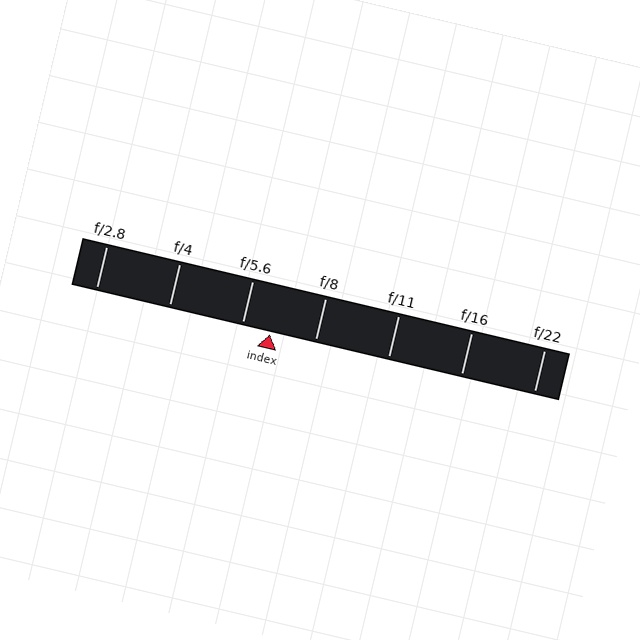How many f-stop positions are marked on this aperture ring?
There are 7 f-stop positions marked.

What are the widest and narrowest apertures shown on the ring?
The widest aperture shown is f/2.8 and the narrowest is f/22.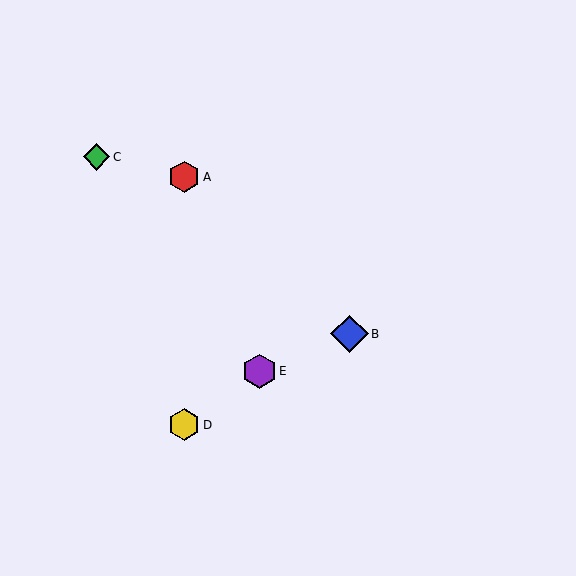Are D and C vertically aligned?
No, D is at x≈184 and C is at x≈97.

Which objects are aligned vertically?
Objects A, D are aligned vertically.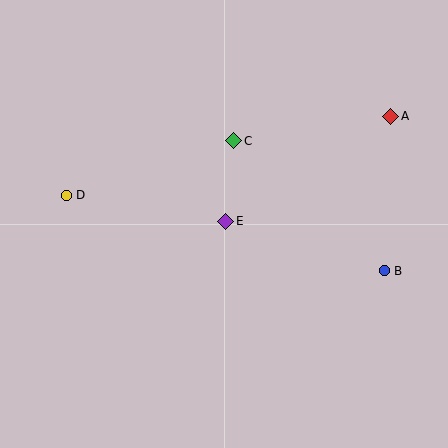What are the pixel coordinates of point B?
Point B is at (384, 271).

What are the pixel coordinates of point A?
Point A is at (391, 116).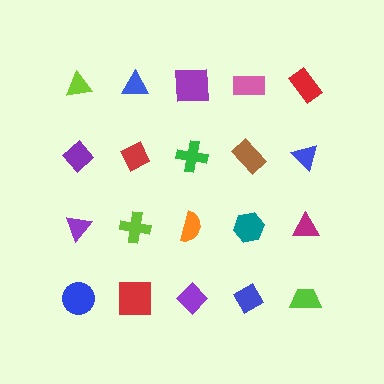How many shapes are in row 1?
5 shapes.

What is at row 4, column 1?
A blue circle.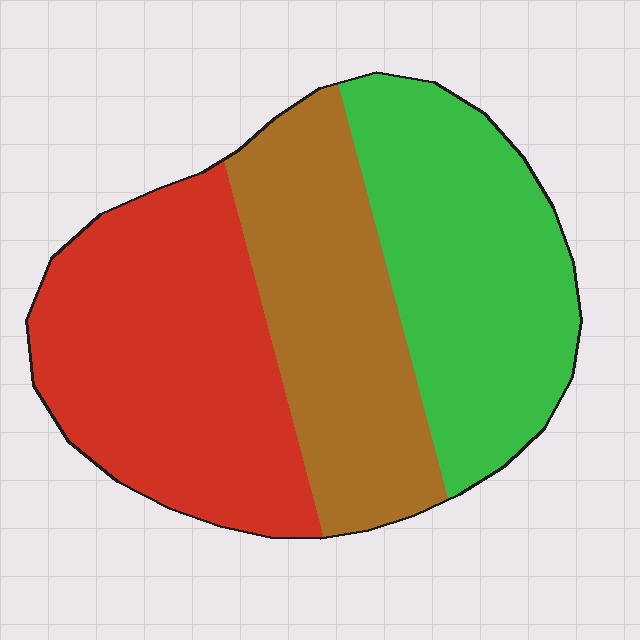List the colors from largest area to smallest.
From largest to smallest: red, green, brown.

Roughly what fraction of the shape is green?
Green covers 33% of the shape.